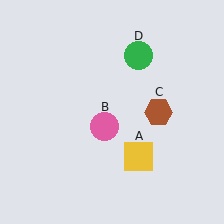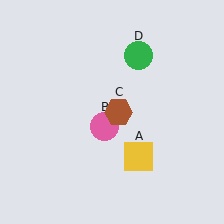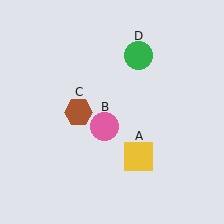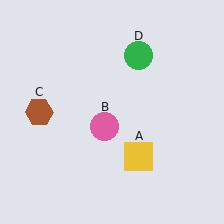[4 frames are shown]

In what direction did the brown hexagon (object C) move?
The brown hexagon (object C) moved left.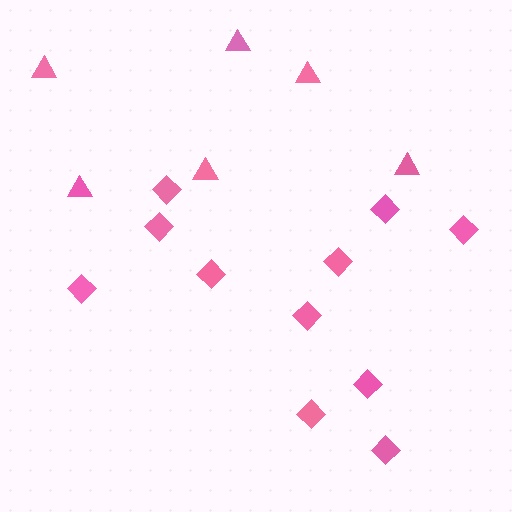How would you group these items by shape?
There are 2 groups: one group of diamonds (11) and one group of triangles (6).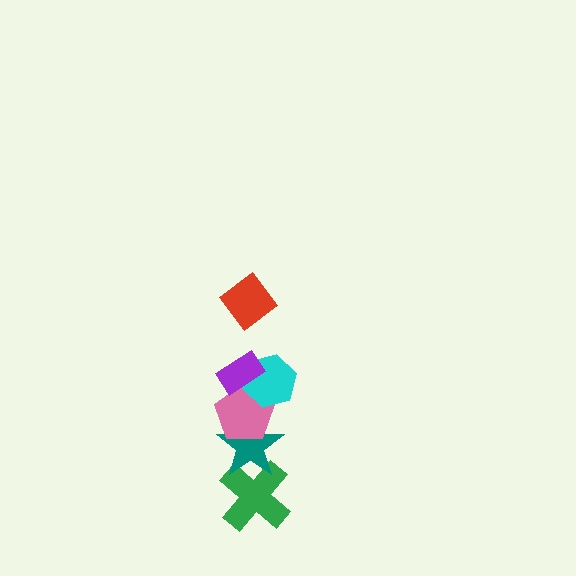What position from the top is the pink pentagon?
The pink pentagon is 4th from the top.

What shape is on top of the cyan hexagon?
The purple rectangle is on top of the cyan hexagon.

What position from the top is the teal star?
The teal star is 5th from the top.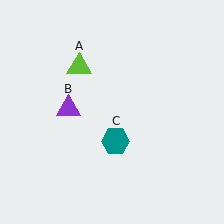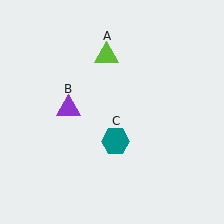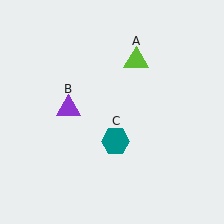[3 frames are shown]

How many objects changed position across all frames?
1 object changed position: lime triangle (object A).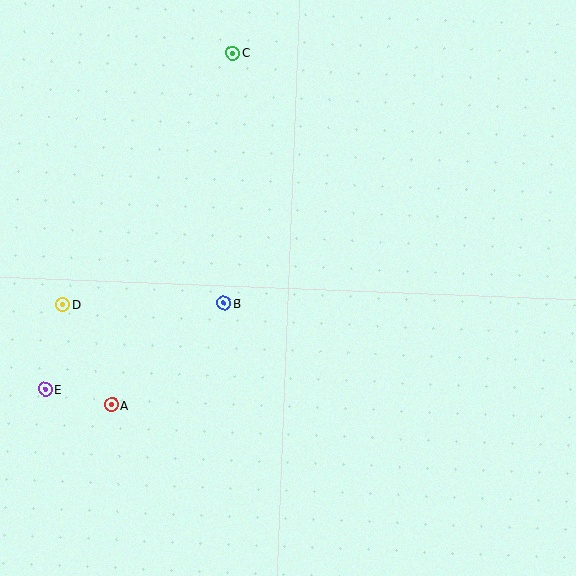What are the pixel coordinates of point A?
Point A is at (112, 405).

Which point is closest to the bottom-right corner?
Point B is closest to the bottom-right corner.